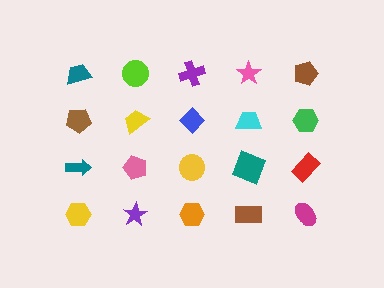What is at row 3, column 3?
A yellow circle.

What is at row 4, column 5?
A magenta ellipse.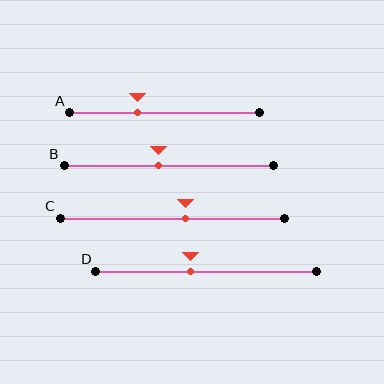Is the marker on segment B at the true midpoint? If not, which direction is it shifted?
No, the marker on segment B is shifted to the left by about 5% of the segment length.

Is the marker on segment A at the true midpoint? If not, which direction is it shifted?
No, the marker on segment A is shifted to the left by about 14% of the segment length.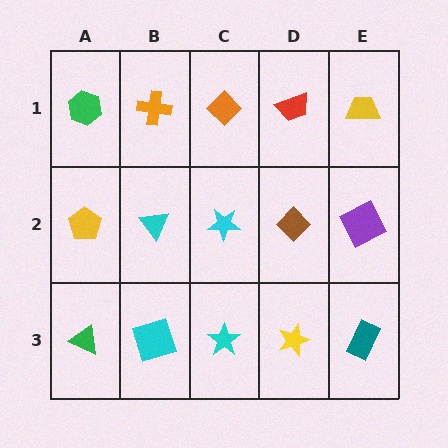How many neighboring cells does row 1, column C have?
3.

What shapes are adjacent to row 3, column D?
A brown diamond (row 2, column D), a cyan star (row 3, column C), a teal rectangle (row 3, column E).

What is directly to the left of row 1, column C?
An orange cross.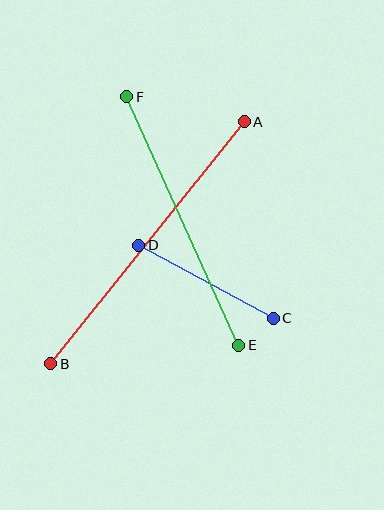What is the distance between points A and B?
The distance is approximately 310 pixels.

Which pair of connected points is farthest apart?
Points A and B are farthest apart.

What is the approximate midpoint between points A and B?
The midpoint is at approximately (148, 243) pixels.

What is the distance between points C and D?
The distance is approximately 153 pixels.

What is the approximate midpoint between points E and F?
The midpoint is at approximately (183, 221) pixels.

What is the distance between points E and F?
The distance is approximately 273 pixels.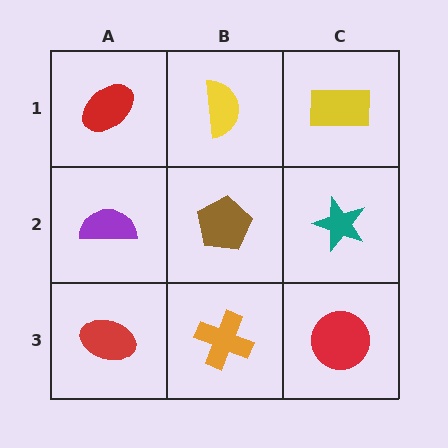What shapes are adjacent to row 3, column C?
A teal star (row 2, column C), an orange cross (row 3, column B).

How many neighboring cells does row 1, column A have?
2.